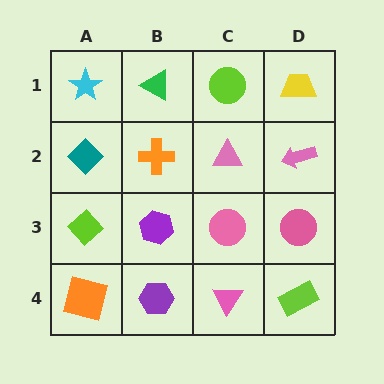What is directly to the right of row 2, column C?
A pink arrow.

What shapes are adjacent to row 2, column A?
A cyan star (row 1, column A), a lime diamond (row 3, column A), an orange cross (row 2, column B).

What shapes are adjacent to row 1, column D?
A pink arrow (row 2, column D), a lime circle (row 1, column C).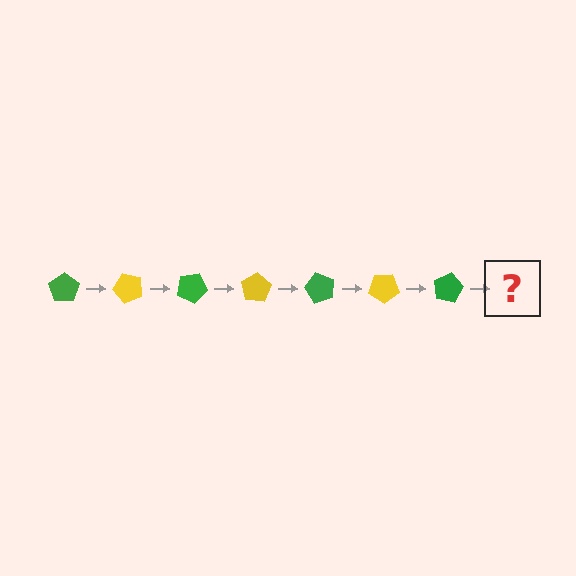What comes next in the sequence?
The next element should be a yellow pentagon, rotated 350 degrees from the start.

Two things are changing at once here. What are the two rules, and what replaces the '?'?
The two rules are that it rotates 50 degrees each step and the color cycles through green and yellow. The '?' should be a yellow pentagon, rotated 350 degrees from the start.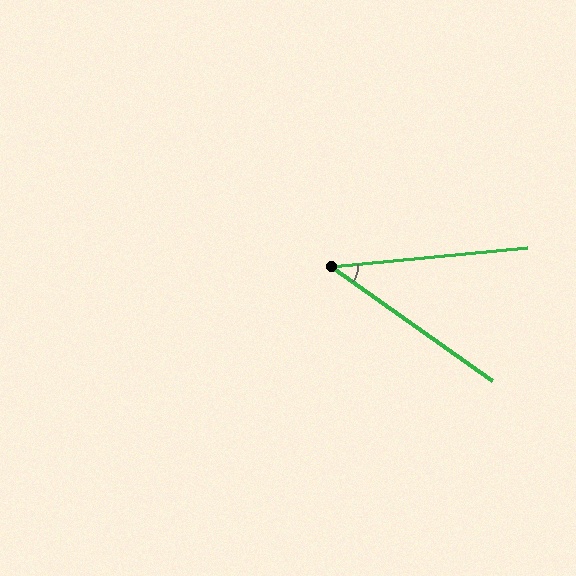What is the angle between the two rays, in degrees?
Approximately 41 degrees.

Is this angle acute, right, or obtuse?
It is acute.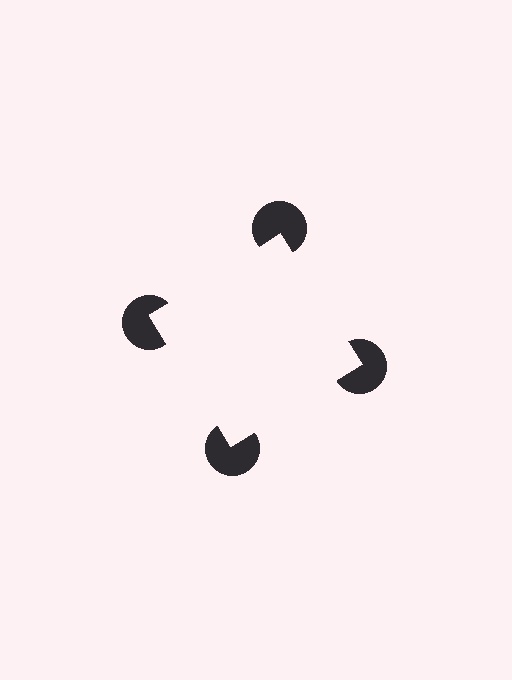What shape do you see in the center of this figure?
An illusory square — its edges are inferred from the aligned wedge cuts in the pac-man discs, not physically drawn.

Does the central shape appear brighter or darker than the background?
It typically appears slightly brighter than the background, even though no actual brightness change is drawn.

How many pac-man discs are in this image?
There are 4 — one at each vertex of the illusory square.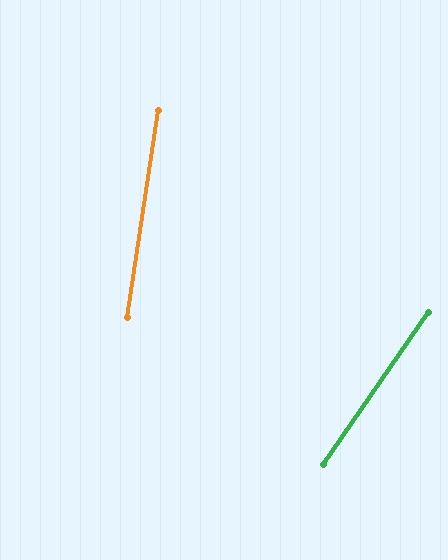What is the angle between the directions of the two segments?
Approximately 26 degrees.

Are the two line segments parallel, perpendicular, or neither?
Neither parallel nor perpendicular — they differ by about 26°.